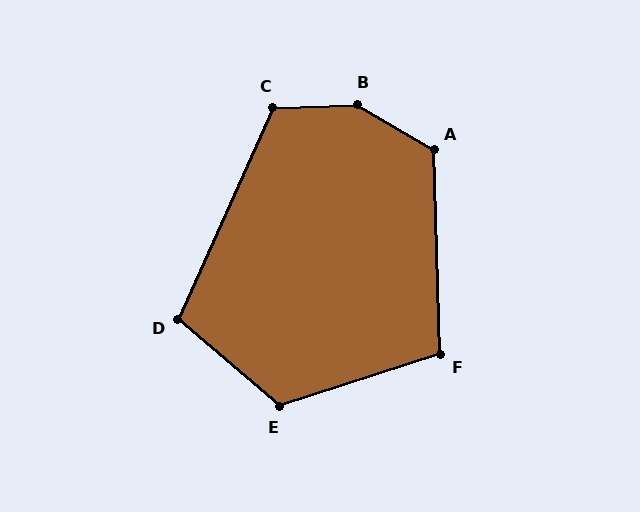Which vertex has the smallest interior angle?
F, at approximately 106 degrees.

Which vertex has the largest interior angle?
B, at approximately 148 degrees.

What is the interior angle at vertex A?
Approximately 122 degrees (obtuse).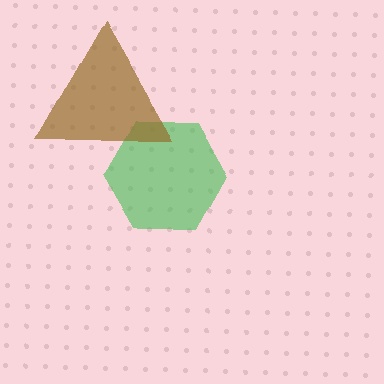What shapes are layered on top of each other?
The layered shapes are: a green hexagon, a brown triangle.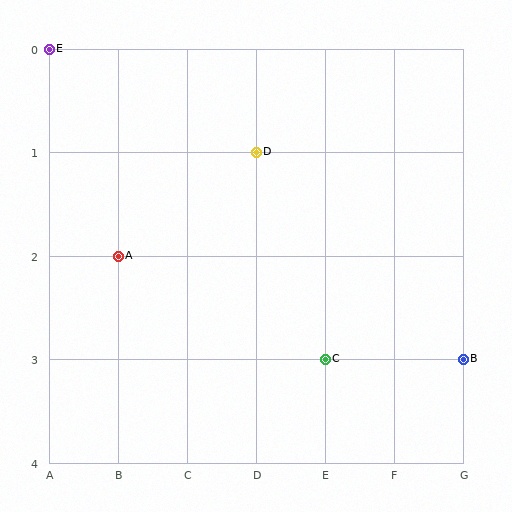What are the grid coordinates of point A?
Point A is at grid coordinates (B, 2).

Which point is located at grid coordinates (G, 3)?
Point B is at (G, 3).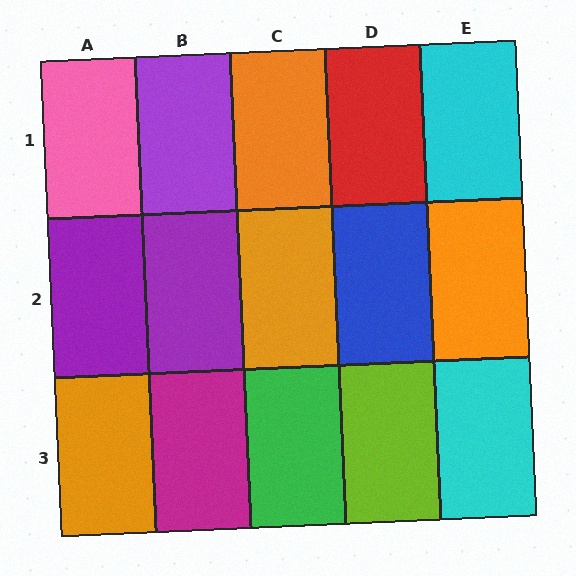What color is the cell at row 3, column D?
Lime.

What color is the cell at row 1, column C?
Orange.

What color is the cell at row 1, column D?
Red.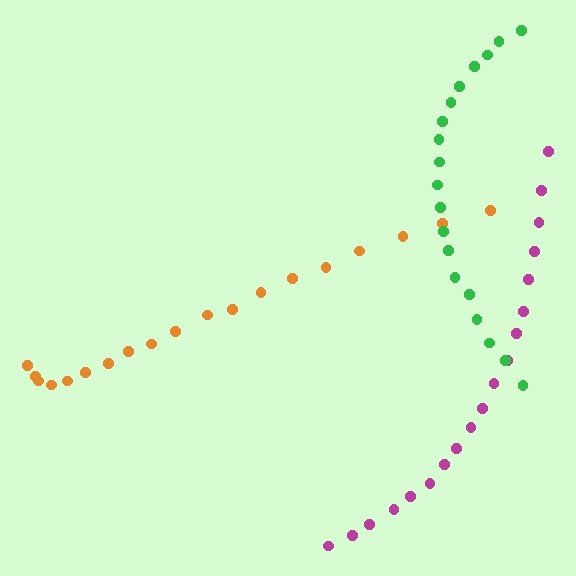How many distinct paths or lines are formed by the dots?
There are 3 distinct paths.